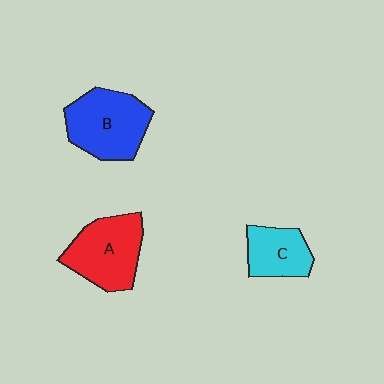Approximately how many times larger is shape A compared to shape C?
Approximately 1.5 times.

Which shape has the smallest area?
Shape C (cyan).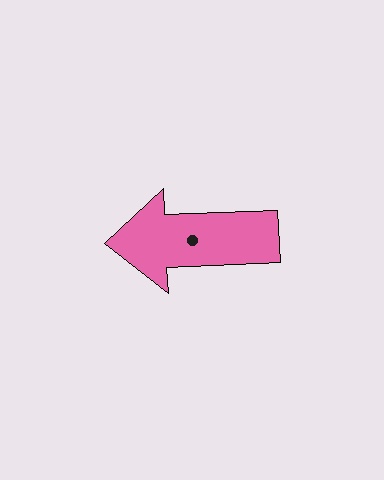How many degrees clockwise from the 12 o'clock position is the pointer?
Approximately 268 degrees.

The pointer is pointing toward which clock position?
Roughly 9 o'clock.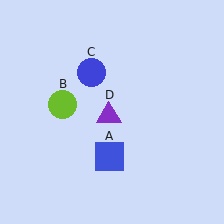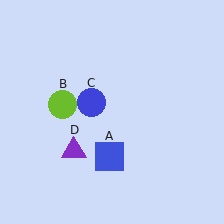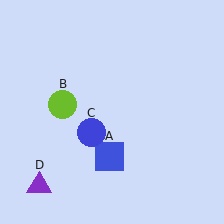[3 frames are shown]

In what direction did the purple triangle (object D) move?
The purple triangle (object D) moved down and to the left.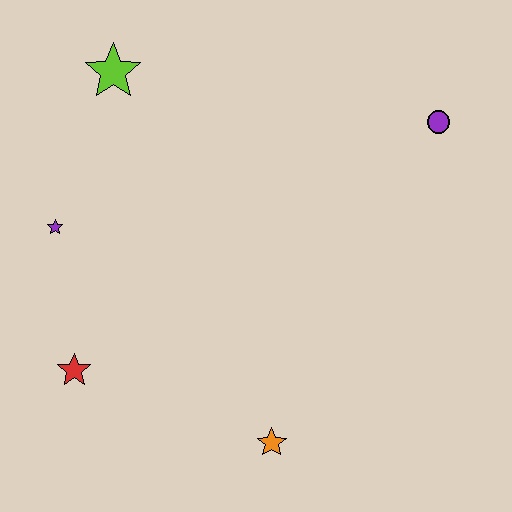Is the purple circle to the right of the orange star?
Yes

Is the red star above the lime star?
No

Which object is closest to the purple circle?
The lime star is closest to the purple circle.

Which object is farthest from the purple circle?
The red star is farthest from the purple circle.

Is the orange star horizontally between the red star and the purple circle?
Yes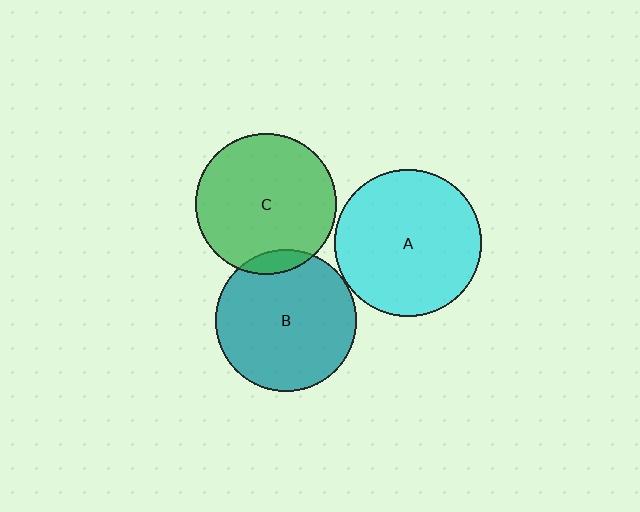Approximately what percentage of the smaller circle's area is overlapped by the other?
Approximately 10%.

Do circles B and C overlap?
Yes.